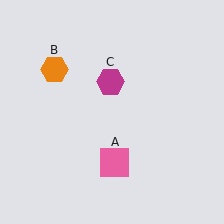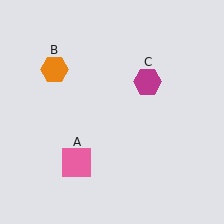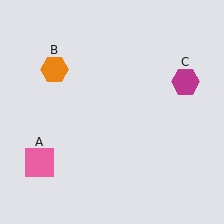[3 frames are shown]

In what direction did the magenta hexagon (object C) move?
The magenta hexagon (object C) moved right.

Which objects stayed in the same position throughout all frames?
Orange hexagon (object B) remained stationary.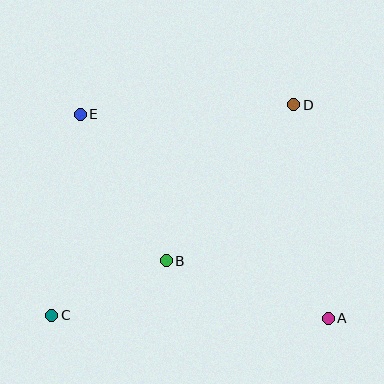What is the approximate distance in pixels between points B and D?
The distance between B and D is approximately 201 pixels.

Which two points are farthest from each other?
Points A and E are farthest from each other.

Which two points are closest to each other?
Points B and C are closest to each other.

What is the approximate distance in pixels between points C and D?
The distance between C and D is approximately 321 pixels.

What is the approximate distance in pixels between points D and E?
The distance between D and E is approximately 214 pixels.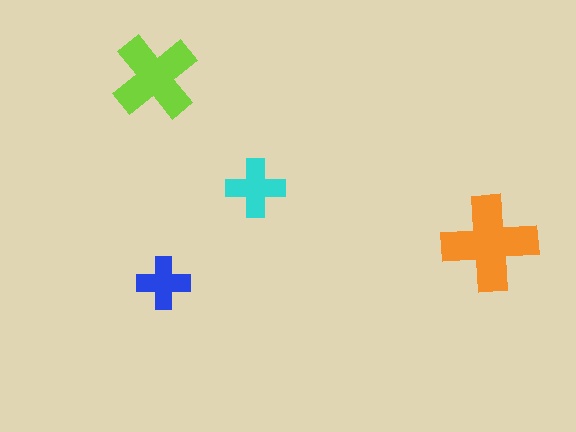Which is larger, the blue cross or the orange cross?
The orange one.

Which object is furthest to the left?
The lime cross is leftmost.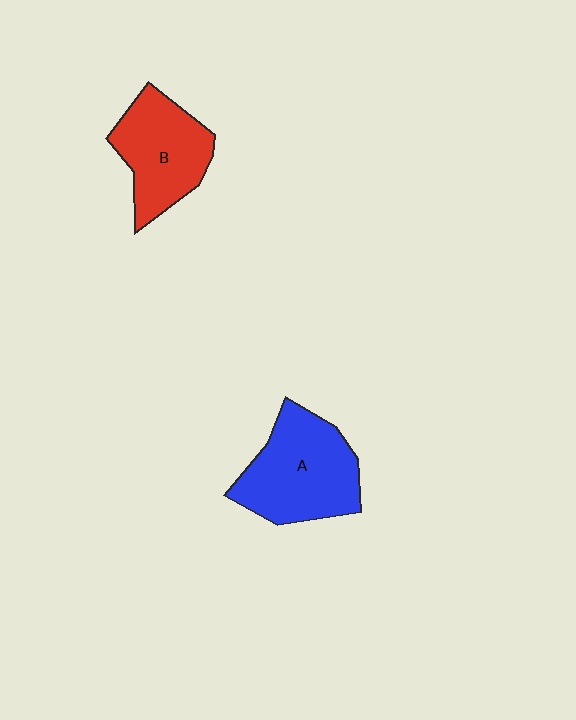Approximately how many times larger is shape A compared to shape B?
Approximately 1.2 times.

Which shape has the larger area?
Shape A (blue).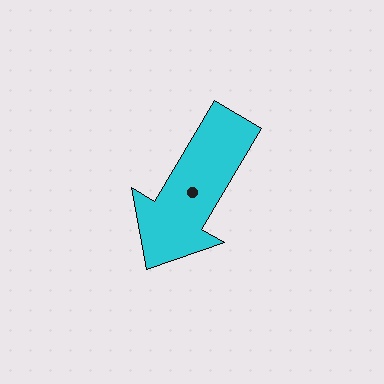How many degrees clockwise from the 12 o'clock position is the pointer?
Approximately 210 degrees.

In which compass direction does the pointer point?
Southwest.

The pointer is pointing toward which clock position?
Roughly 7 o'clock.